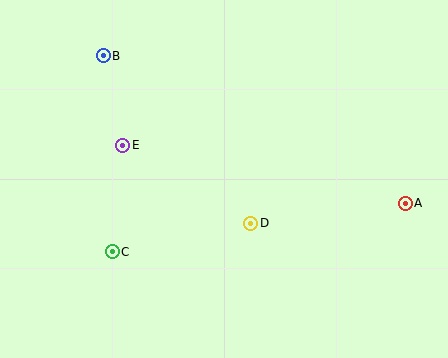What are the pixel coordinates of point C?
Point C is at (112, 252).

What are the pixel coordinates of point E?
Point E is at (123, 145).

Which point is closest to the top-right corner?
Point A is closest to the top-right corner.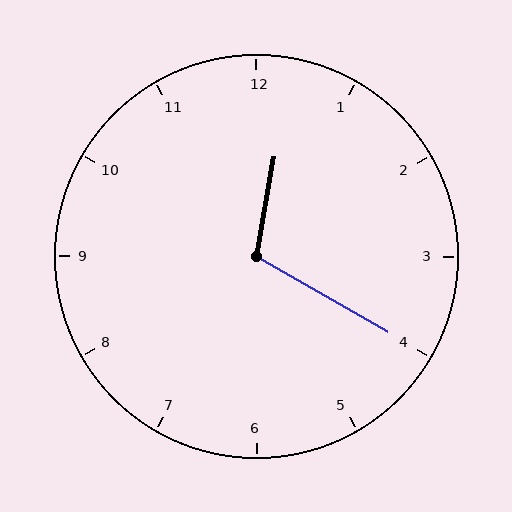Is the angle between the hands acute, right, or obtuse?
It is obtuse.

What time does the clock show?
12:20.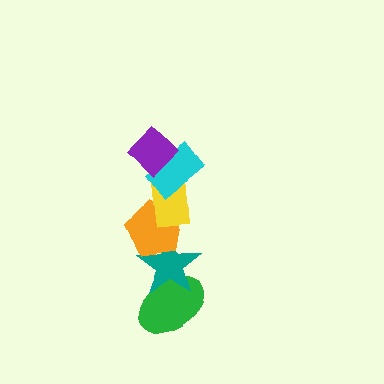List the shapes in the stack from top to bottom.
From top to bottom: the purple diamond, the cyan rectangle, the yellow rectangle, the orange pentagon, the teal star, the green ellipse.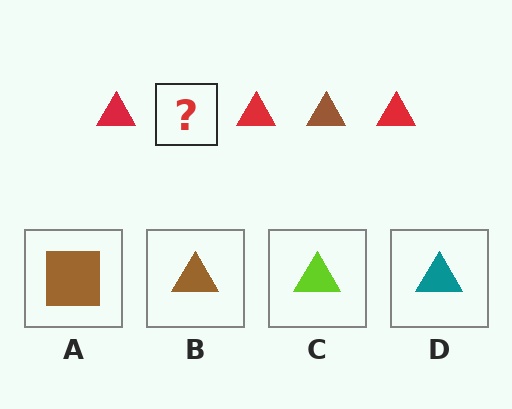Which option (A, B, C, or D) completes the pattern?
B.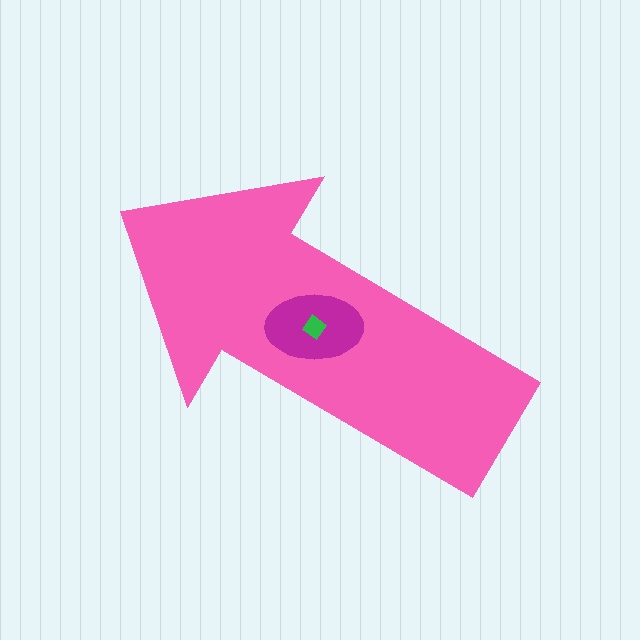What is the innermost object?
The green diamond.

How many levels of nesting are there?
3.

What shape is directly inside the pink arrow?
The magenta ellipse.